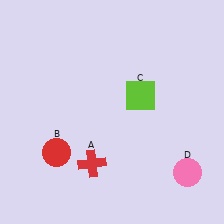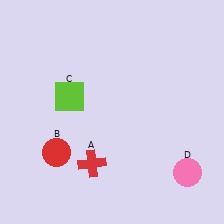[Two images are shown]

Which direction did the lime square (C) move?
The lime square (C) moved left.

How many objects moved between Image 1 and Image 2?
1 object moved between the two images.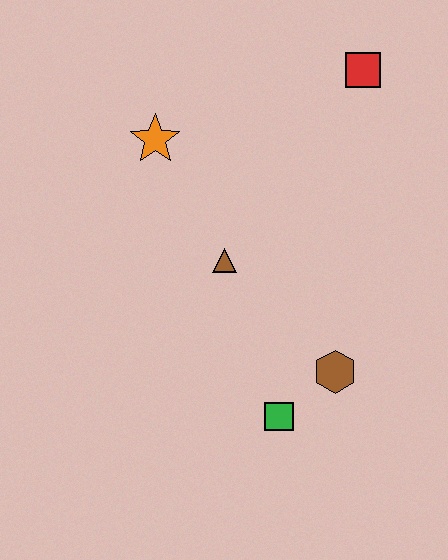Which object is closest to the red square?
The orange star is closest to the red square.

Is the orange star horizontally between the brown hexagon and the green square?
No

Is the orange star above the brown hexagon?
Yes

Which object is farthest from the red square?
The green square is farthest from the red square.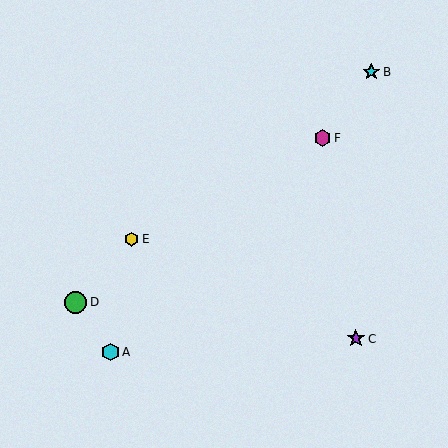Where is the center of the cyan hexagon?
The center of the cyan hexagon is at (110, 352).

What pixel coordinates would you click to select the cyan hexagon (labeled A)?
Click at (110, 352) to select the cyan hexagon A.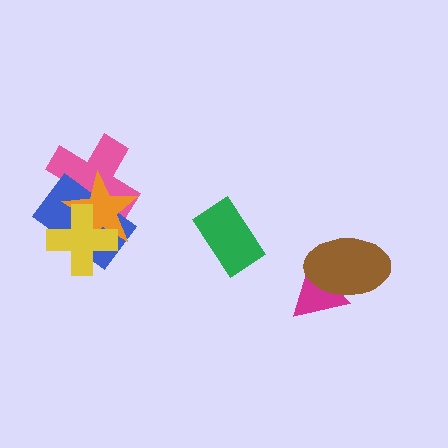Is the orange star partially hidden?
Yes, it is partially covered by another shape.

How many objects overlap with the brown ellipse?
1 object overlaps with the brown ellipse.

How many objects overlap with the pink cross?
3 objects overlap with the pink cross.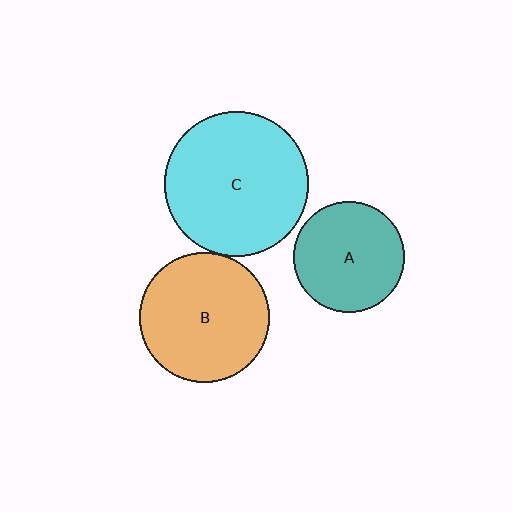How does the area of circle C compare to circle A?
Approximately 1.7 times.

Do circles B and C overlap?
Yes.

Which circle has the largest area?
Circle C (cyan).